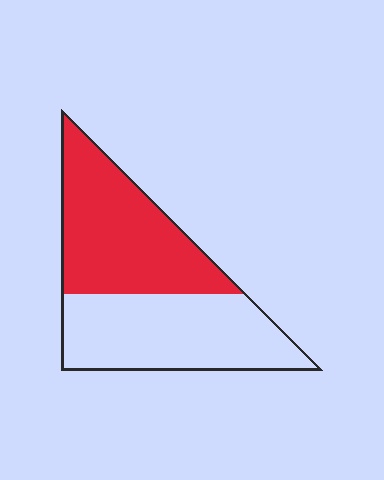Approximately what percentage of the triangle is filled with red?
Approximately 50%.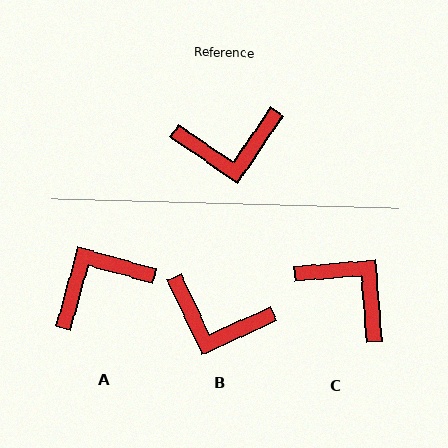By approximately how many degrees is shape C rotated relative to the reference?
Approximately 129 degrees counter-clockwise.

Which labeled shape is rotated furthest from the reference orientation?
A, about 161 degrees away.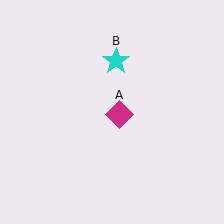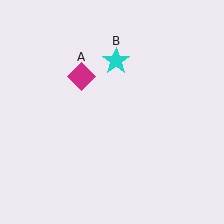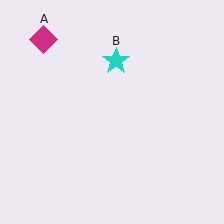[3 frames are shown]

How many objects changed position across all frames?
1 object changed position: magenta diamond (object A).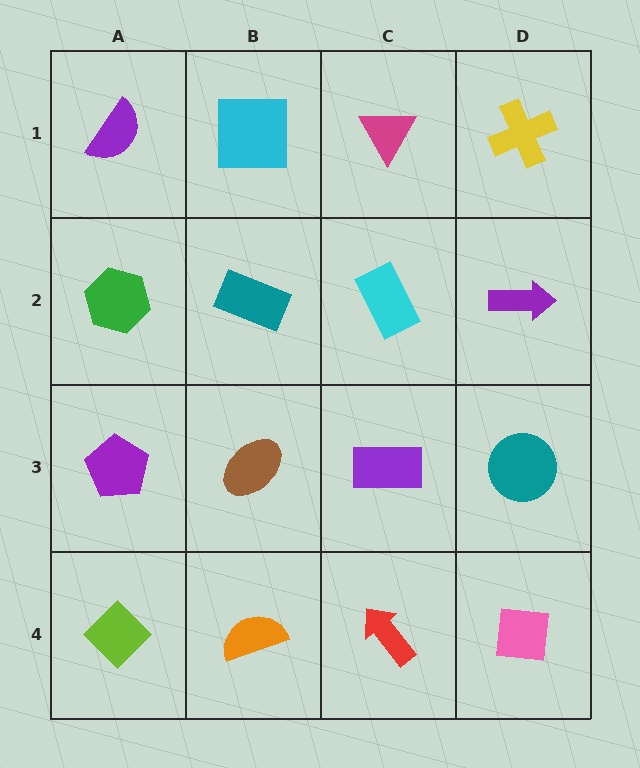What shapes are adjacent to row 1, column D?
A purple arrow (row 2, column D), a magenta triangle (row 1, column C).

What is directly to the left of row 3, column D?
A purple rectangle.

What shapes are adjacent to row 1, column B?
A teal rectangle (row 2, column B), a purple semicircle (row 1, column A), a magenta triangle (row 1, column C).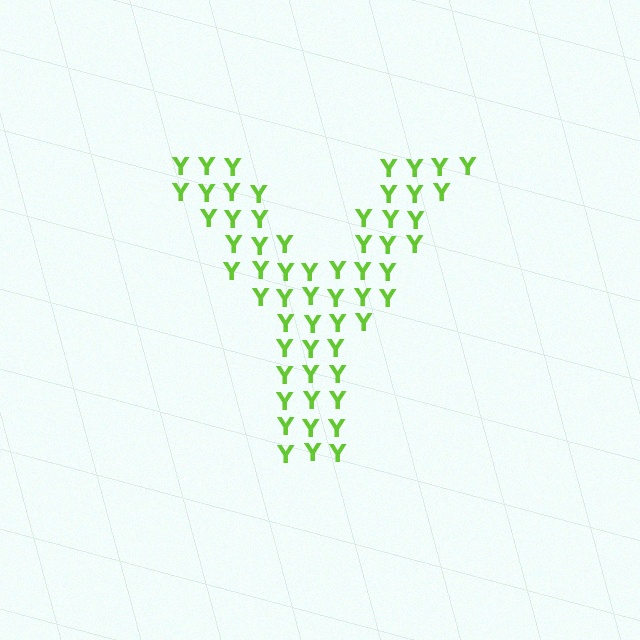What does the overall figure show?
The overall figure shows the letter Y.